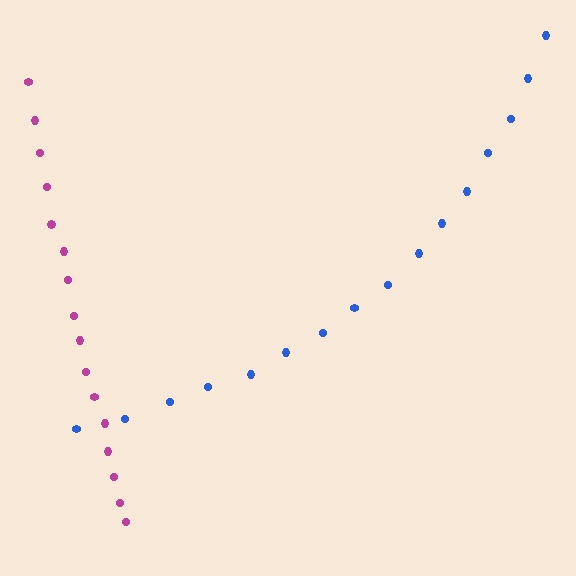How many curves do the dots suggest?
There are 2 distinct paths.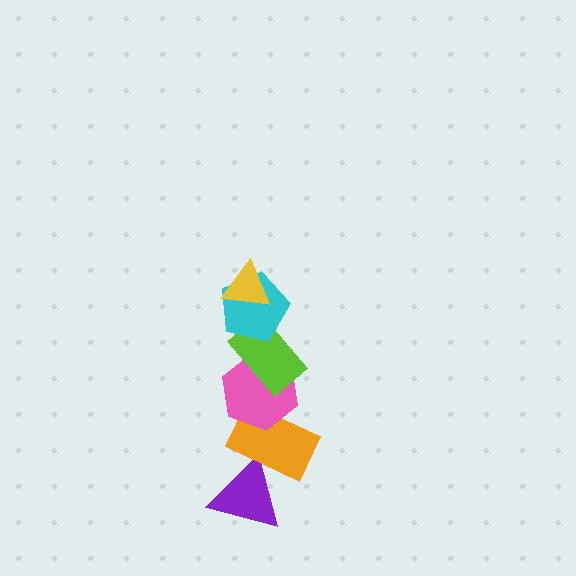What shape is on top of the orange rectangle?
The pink hexagon is on top of the orange rectangle.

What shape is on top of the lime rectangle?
The cyan pentagon is on top of the lime rectangle.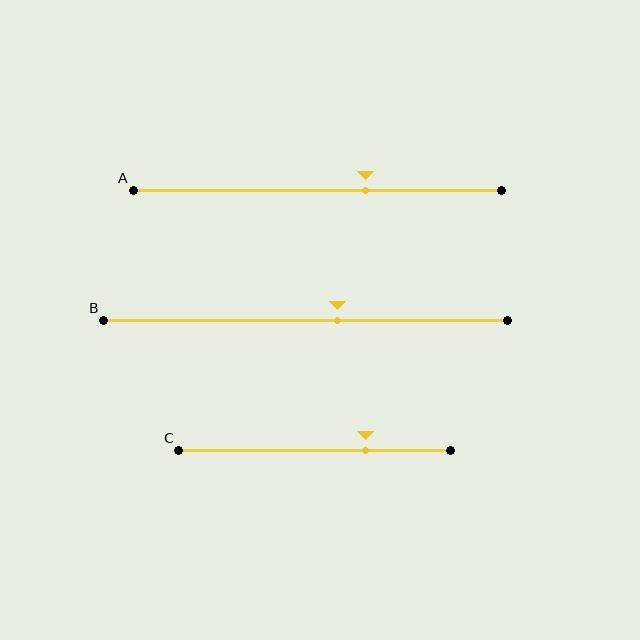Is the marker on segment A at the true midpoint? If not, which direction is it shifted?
No, the marker on segment A is shifted to the right by about 13% of the segment length.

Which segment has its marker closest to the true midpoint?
Segment B has its marker closest to the true midpoint.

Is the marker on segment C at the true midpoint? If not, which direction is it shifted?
No, the marker on segment C is shifted to the right by about 19% of the segment length.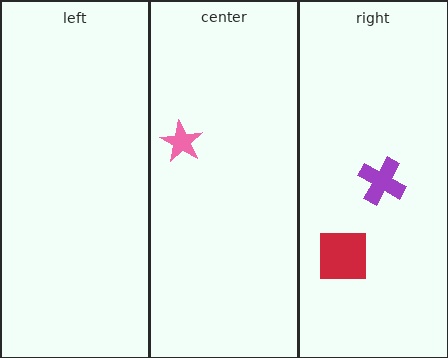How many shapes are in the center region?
1.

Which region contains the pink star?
The center region.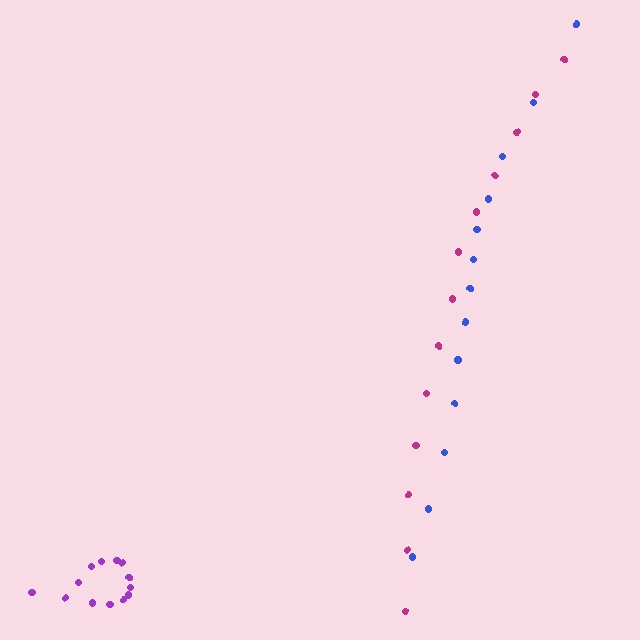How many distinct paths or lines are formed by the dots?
There are 3 distinct paths.